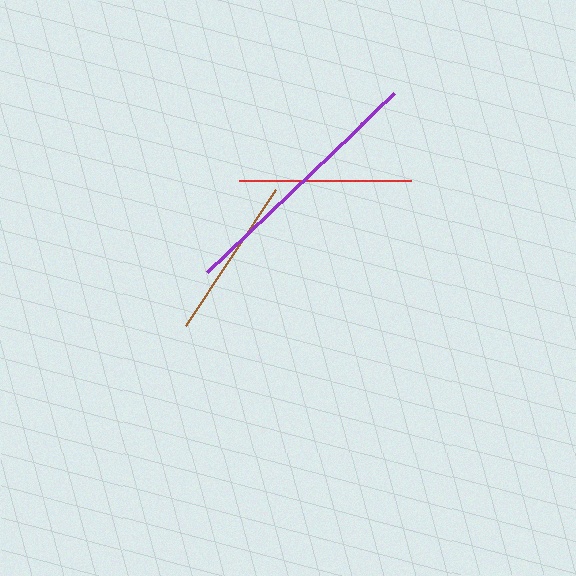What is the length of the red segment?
The red segment is approximately 171 pixels long.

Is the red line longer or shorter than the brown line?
The red line is longer than the brown line.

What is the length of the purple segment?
The purple segment is approximately 260 pixels long.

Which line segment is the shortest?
The brown line is the shortest at approximately 163 pixels.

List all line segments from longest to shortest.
From longest to shortest: purple, red, brown.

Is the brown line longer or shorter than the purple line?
The purple line is longer than the brown line.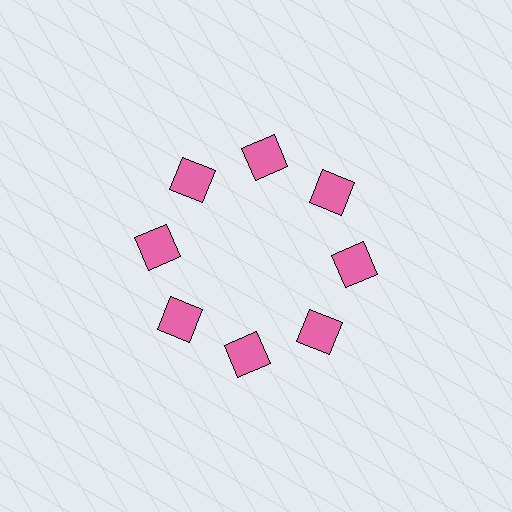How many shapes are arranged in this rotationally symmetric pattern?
There are 8 shapes, arranged in 8 groups of 1.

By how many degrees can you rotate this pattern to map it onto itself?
The pattern maps onto itself every 45 degrees of rotation.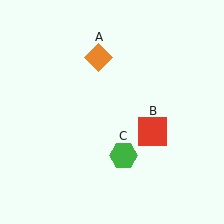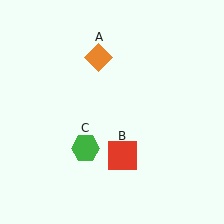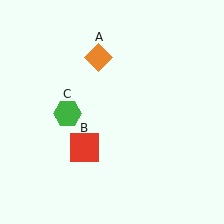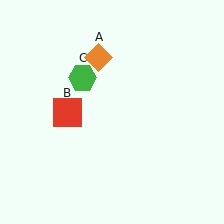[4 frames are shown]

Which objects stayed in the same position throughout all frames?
Orange diamond (object A) remained stationary.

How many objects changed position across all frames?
2 objects changed position: red square (object B), green hexagon (object C).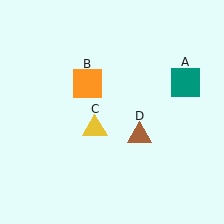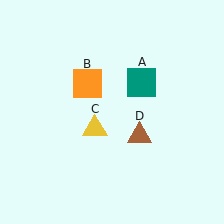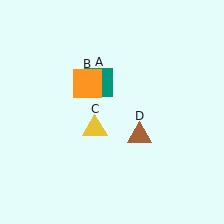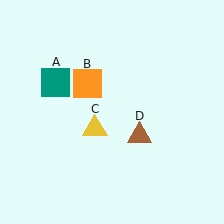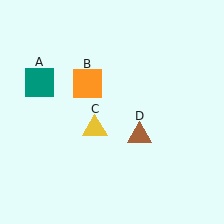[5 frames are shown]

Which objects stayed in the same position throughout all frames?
Orange square (object B) and yellow triangle (object C) and brown triangle (object D) remained stationary.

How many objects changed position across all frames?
1 object changed position: teal square (object A).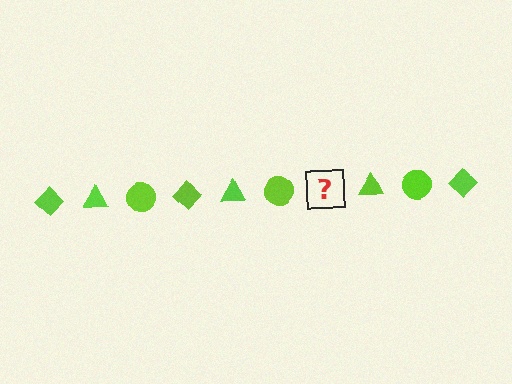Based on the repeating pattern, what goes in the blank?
The blank should be a lime diamond.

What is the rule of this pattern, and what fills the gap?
The rule is that the pattern cycles through diamond, triangle, circle shapes in lime. The gap should be filled with a lime diamond.